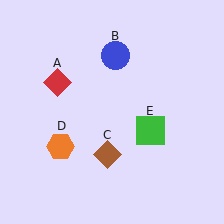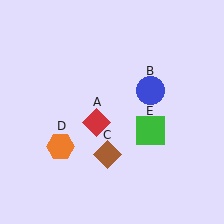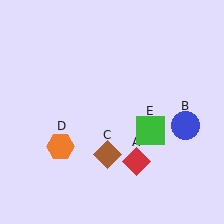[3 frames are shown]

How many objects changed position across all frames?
2 objects changed position: red diamond (object A), blue circle (object B).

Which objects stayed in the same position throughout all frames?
Brown diamond (object C) and orange hexagon (object D) and green square (object E) remained stationary.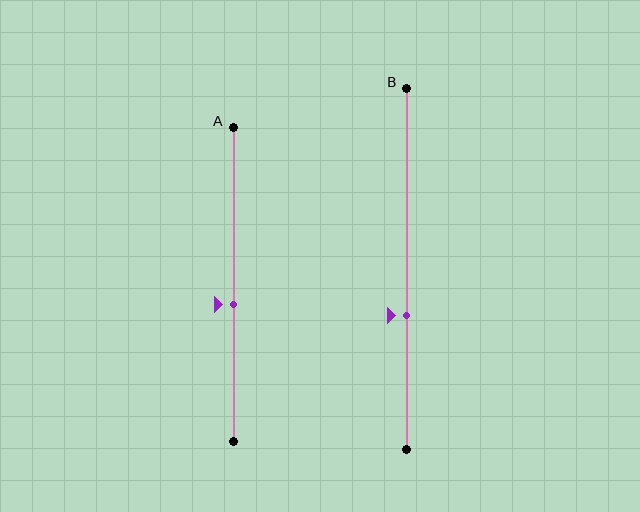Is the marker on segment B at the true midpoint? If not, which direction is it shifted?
No, the marker on segment B is shifted downward by about 13% of the segment length.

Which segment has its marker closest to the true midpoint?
Segment A has its marker closest to the true midpoint.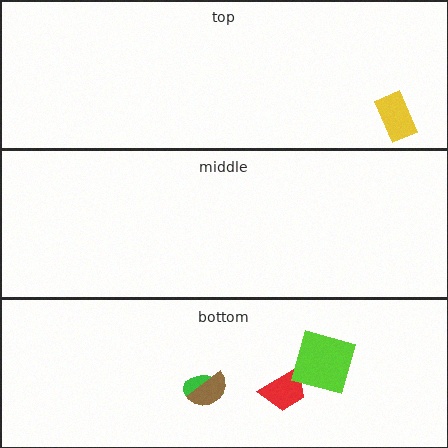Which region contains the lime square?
The bottom region.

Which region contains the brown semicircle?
The bottom region.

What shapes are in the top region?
The yellow rectangle.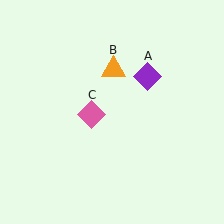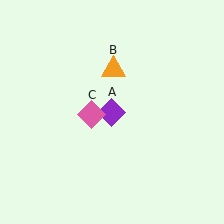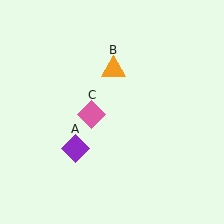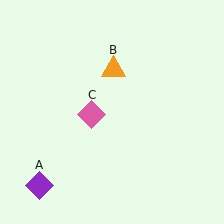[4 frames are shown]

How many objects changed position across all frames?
1 object changed position: purple diamond (object A).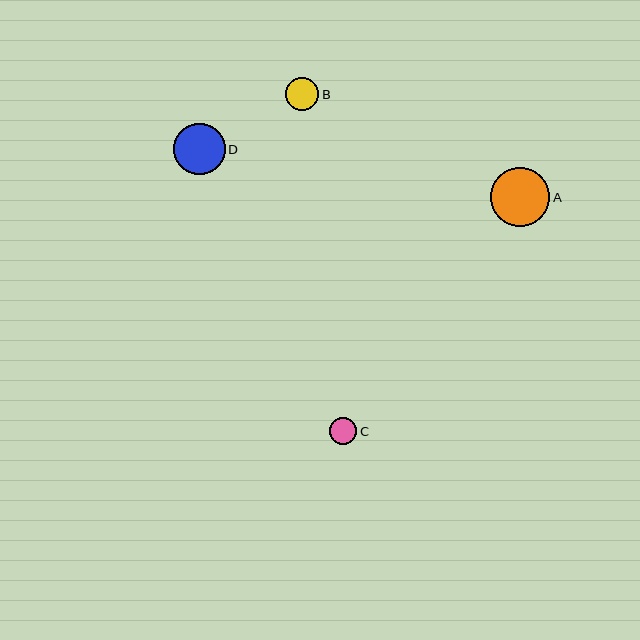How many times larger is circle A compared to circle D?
Circle A is approximately 1.2 times the size of circle D.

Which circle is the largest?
Circle A is the largest with a size of approximately 59 pixels.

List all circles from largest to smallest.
From largest to smallest: A, D, B, C.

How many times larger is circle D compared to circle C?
Circle D is approximately 1.9 times the size of circle C.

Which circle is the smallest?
Circle C is the smallest with a size of approximately 27 pixels.